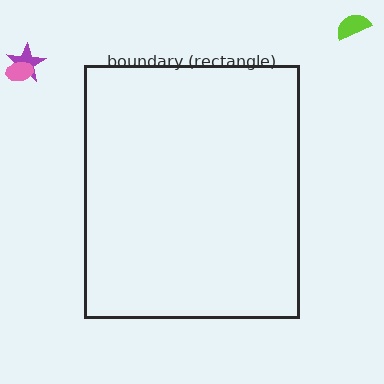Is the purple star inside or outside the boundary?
Outside.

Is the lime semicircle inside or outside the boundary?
Outside.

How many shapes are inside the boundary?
0 inside, 3 outside.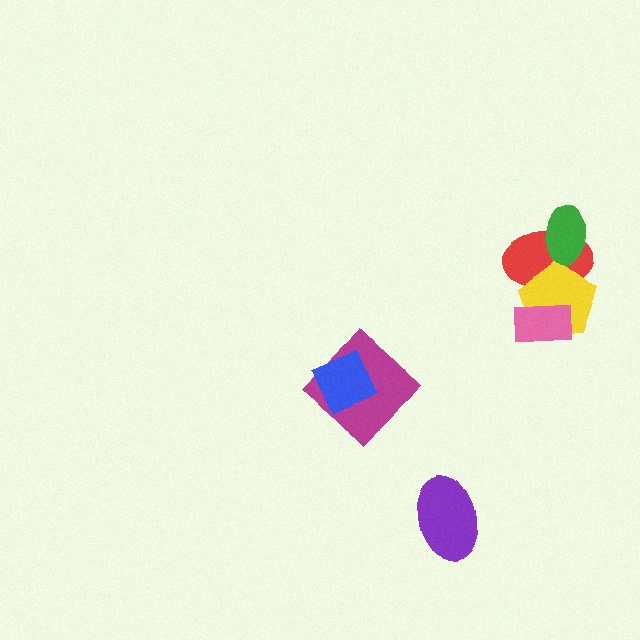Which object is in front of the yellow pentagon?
The pink rectangle is in front of the yellow pentagon.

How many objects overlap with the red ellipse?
3 objects overlap with the red ellipse.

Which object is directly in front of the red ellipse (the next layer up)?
The yellow pentagon is directly in front of the red ellipse.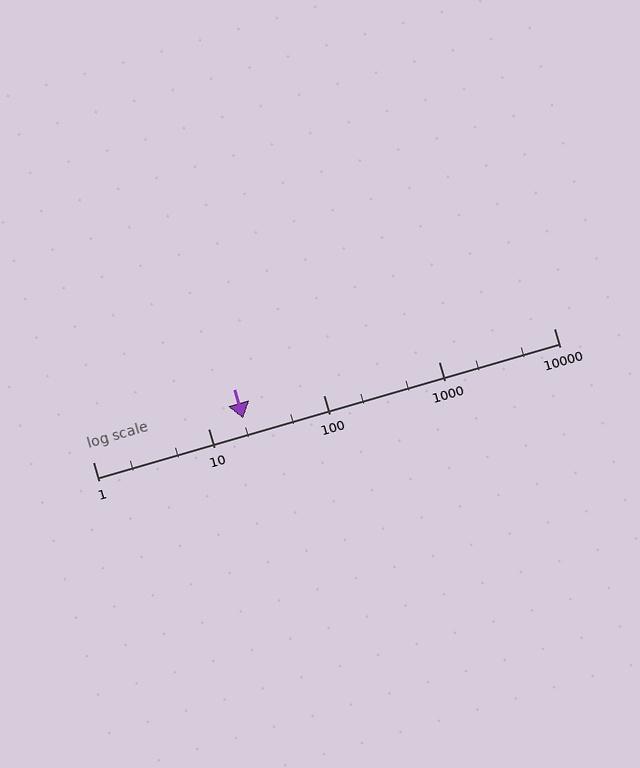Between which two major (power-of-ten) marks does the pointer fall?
The pointer is between 10 and 100.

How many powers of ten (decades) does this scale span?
The scale spans 4 decades, from 1 to 10000.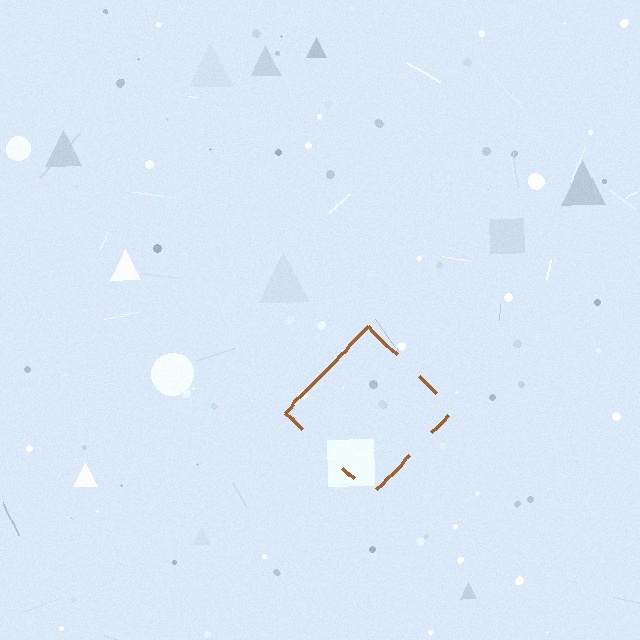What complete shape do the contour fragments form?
The contour fragments form a diamond.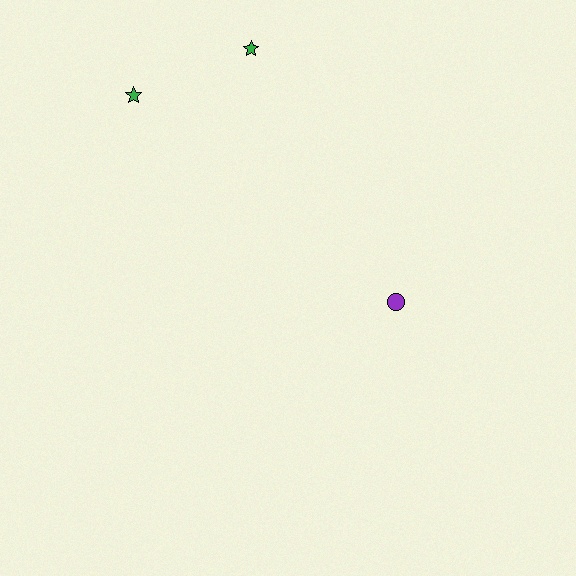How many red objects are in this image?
There are no red objects.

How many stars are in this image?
There are 2 stars.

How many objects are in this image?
There are 3 objects.